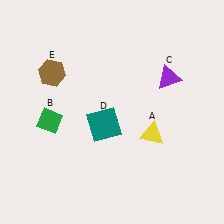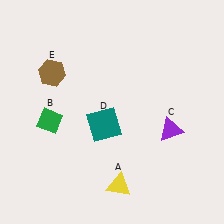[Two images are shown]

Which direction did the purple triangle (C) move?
The purple triangle (C) moved down.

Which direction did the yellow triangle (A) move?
The yellow triangle (A) moved down.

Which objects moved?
The objects that moved are: the yellow triangle (A), the purple triangle (C).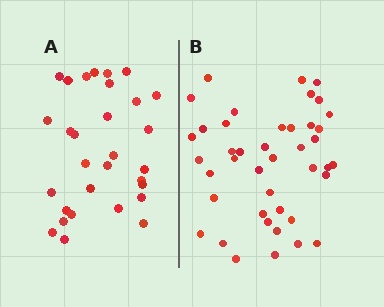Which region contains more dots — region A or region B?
Region B (the right region) has more dots.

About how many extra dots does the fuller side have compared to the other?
Region B has roughly 12 or so more dots than region A.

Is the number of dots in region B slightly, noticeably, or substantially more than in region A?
Region B has noticeably more, but not dramatically so. The ratio is roughly 1.4 to 1.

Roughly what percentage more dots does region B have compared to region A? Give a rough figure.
About 40% more.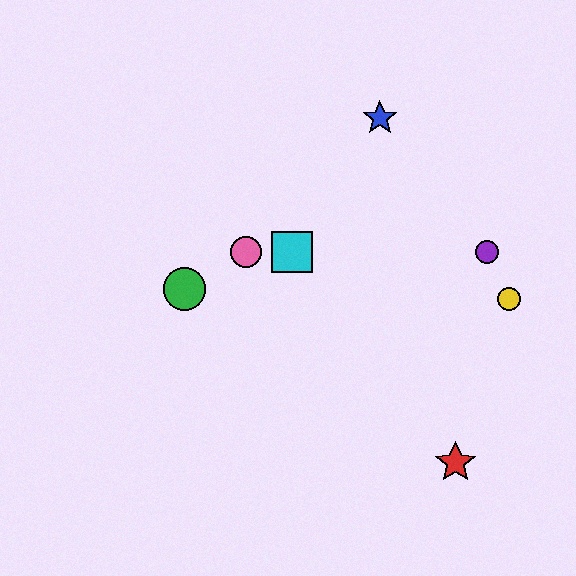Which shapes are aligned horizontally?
The purple circle, the orange circle, the cyan square, the pink circle are aligned horizontally.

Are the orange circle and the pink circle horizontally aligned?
Yes, both are at y≈252.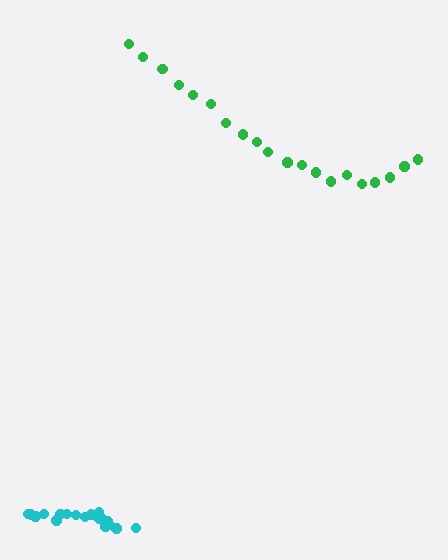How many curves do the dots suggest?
There are 2 distinct paths.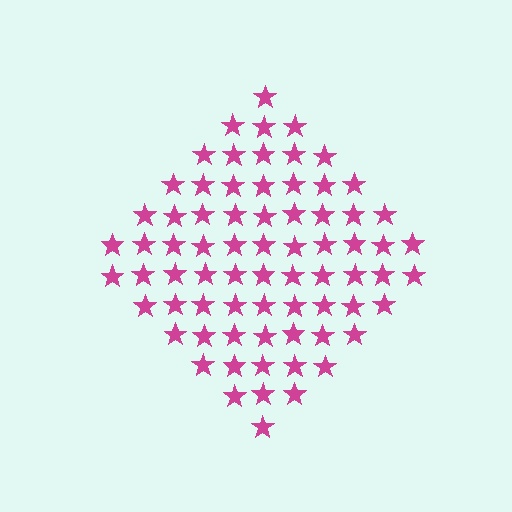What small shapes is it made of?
It is made of small stars.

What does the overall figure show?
The overall figure shows a diamond.